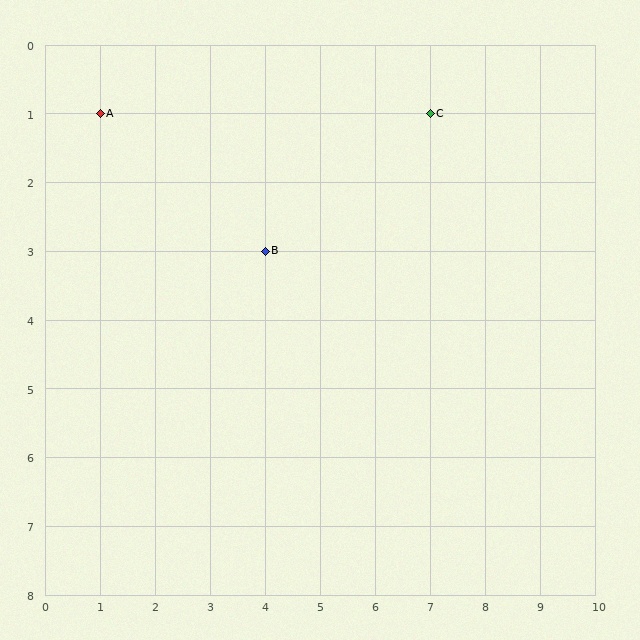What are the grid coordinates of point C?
Point C is at grid coordinates (7, 1).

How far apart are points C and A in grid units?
Points C and A are 6 columns apart.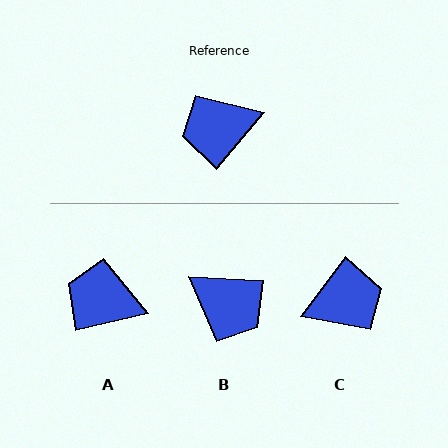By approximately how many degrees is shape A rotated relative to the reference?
Approximately 37 degrees clockwise.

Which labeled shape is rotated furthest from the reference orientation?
C, about 177 degrees away.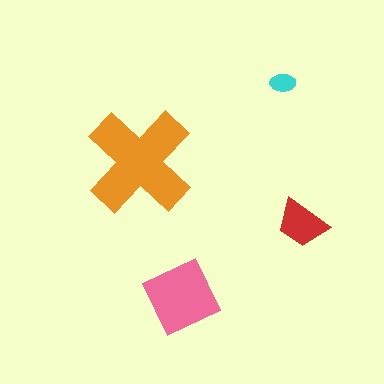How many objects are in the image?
There are 4 objects in the image.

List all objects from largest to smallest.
The orange cross, the pink diamond, the red trapezoid, the cyan ellipse.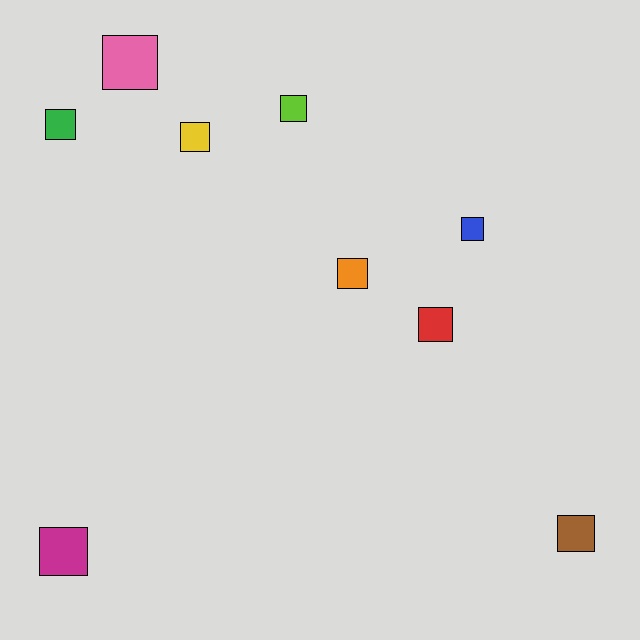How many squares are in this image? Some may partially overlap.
There are 9 squares.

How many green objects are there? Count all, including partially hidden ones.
There is 1 green object.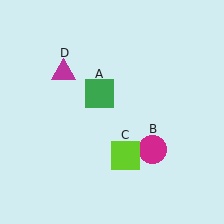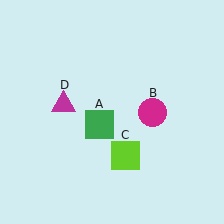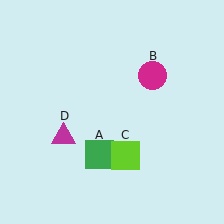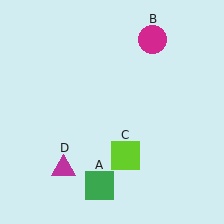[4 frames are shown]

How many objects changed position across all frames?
3 objects changed position: green square (object A), magenta circle (object B), magenta triangle (object D).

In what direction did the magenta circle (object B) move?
The magenta circle (object B) moved up.